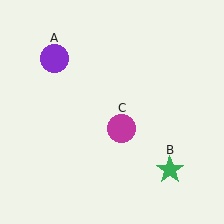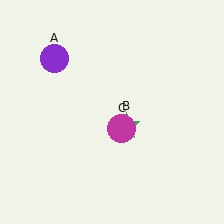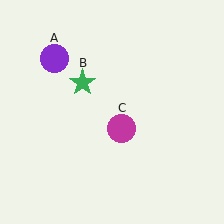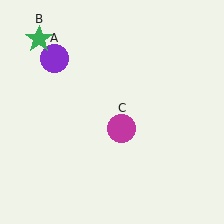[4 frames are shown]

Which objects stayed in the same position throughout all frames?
Purple circle (object A) and magenta circle (object C) remained stationary.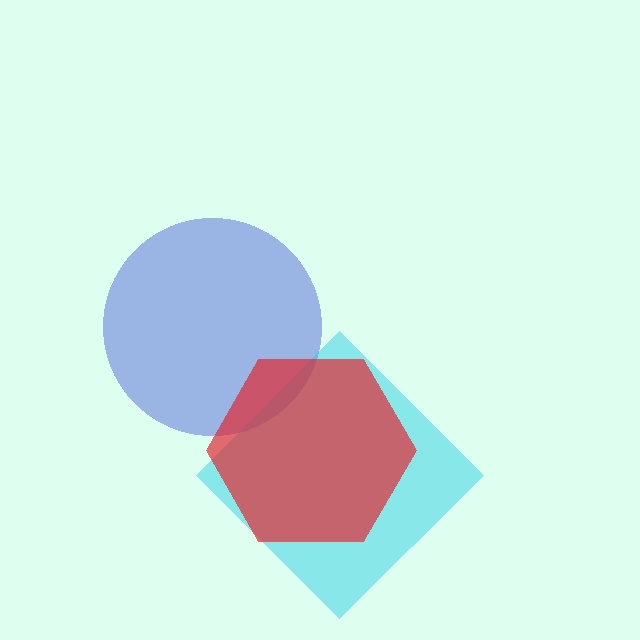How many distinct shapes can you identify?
There are 3 distinct shapes: a blue circle, a cyan diamond, a red hexagon.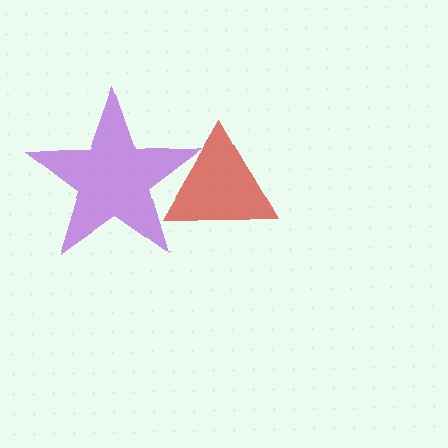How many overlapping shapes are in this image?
There are 2 overlapping shapes in the image.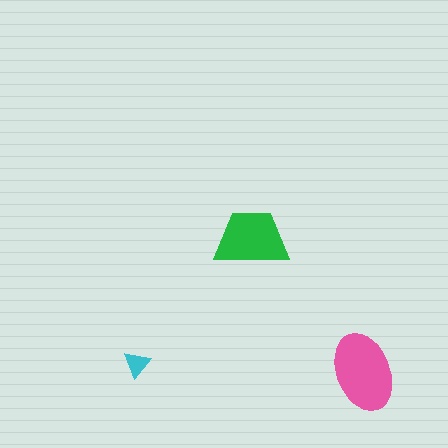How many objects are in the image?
There are 3 objects in the image.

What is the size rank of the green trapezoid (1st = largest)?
2nd.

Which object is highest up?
The green trapezoid is topmost.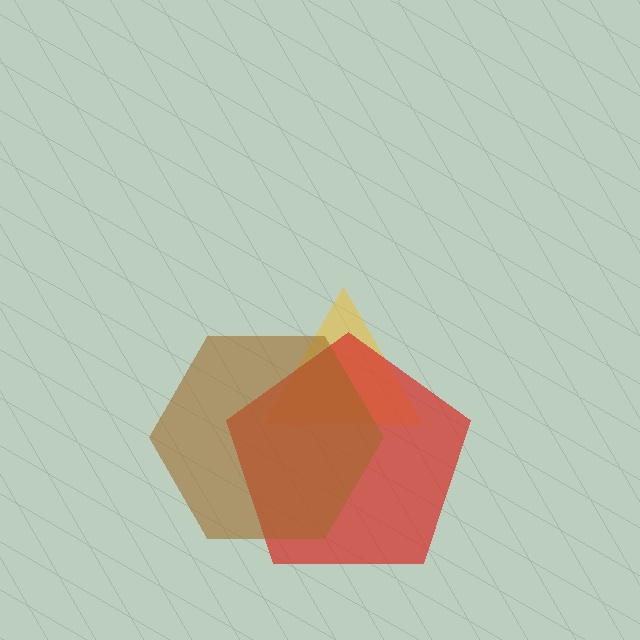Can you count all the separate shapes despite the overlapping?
Yes, there are 3 separate shapes.